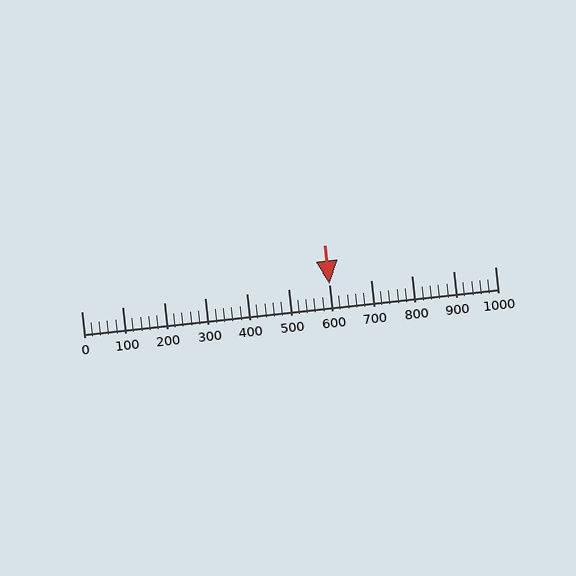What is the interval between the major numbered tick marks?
The major tick marks are spaced 100 units apart.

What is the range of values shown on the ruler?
The ruler shows values from 0 to 1000.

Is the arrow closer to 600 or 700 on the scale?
The arrow is closer to 600.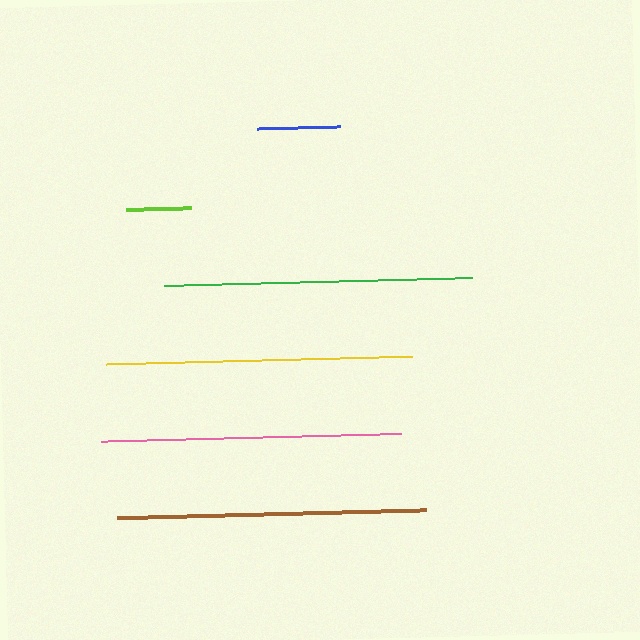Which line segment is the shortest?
The lime line is the shortest at approximately 65 pixels.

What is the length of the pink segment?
The pink segment is approximately 300 pixels long.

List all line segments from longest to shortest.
From longest to shortest: brown, green, yellow, pink, blue, lime.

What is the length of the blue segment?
The blue segment is approximately 83 pixels long.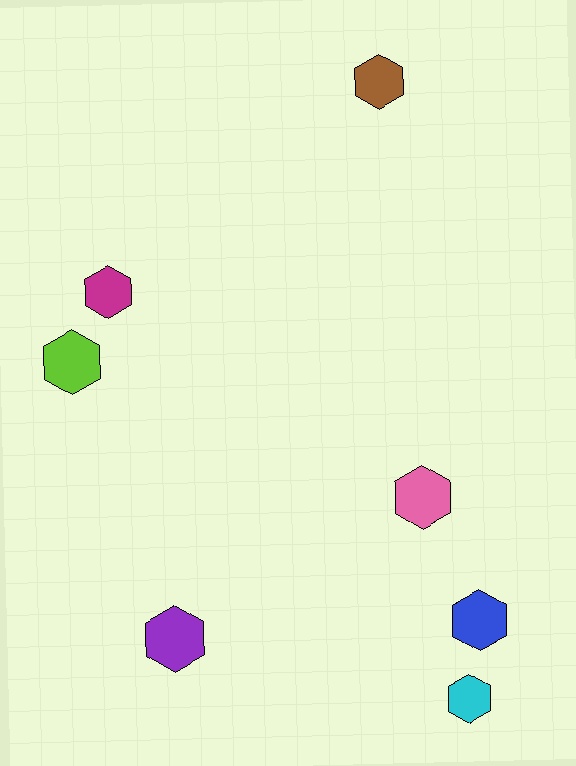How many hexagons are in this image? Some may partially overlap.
There are 7 hexagons.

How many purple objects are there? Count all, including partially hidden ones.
There is 1 purple object.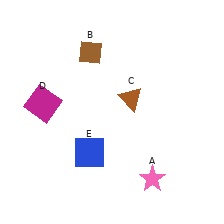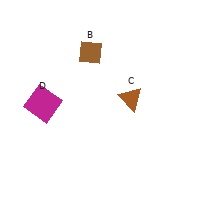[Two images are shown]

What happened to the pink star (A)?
The pink star (A) was removed in Image 2. It was in the bottom-right area of Image 1.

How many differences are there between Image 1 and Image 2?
There are 2 differences between the two images.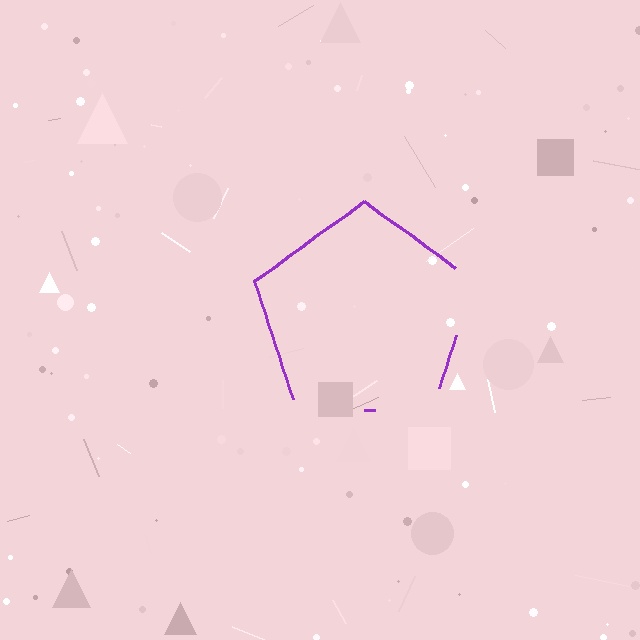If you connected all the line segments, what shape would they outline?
They would outline a pentagon.